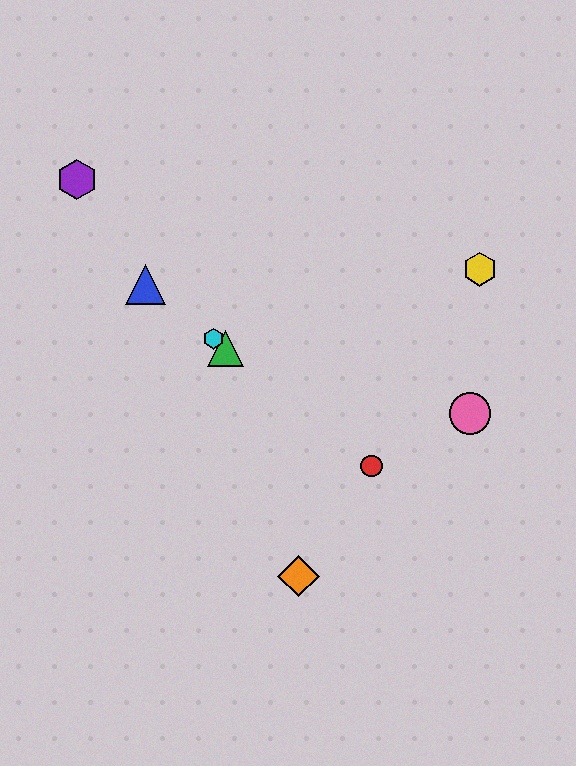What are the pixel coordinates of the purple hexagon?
The purple hexagon is at (77, 180).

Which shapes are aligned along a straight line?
The red circle, the blue triangle, the green triangle, the cyan hexagon are aligned along a straight line.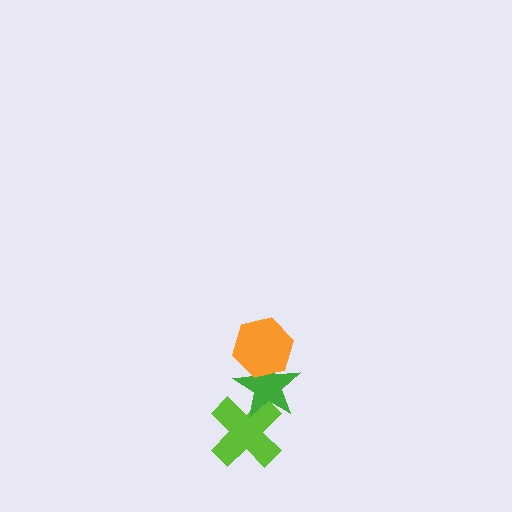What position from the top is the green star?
The green star is 2nd from the top.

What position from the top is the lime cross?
The lime cross is 3rd from the top.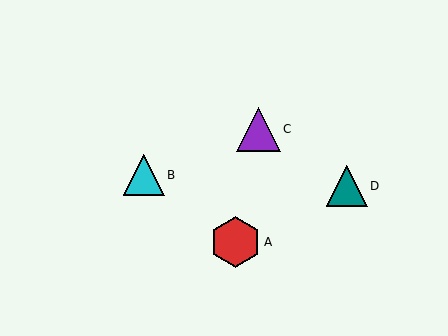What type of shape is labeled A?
Shape A is a red hexagon.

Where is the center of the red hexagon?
The center of the red hexagon is at (235, 242).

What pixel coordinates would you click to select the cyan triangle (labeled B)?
Click at (144, 175) to select the cyan triangle B.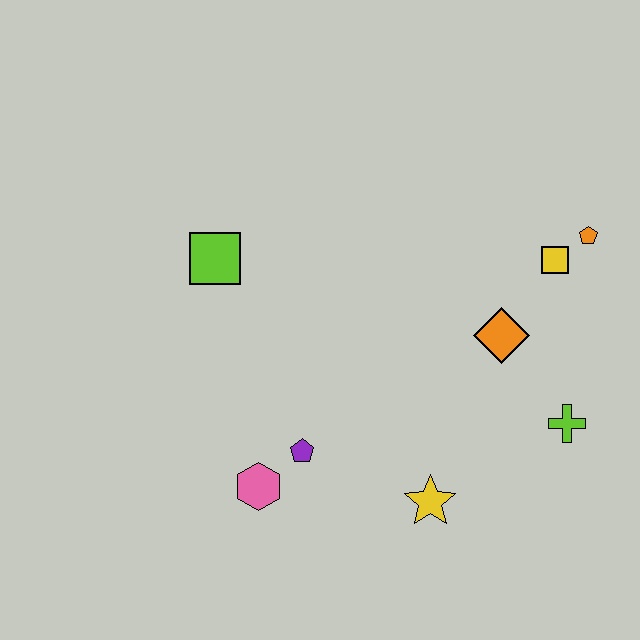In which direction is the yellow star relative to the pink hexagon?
The yellow star is to the right of the pink hexagon.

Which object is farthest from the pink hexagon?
The orange pentagon is farthest from the pink hexagon.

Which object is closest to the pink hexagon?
The purple pentagon is closest to the pink hexagon.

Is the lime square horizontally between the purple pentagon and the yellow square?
No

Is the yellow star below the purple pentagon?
Yes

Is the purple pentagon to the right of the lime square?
Yes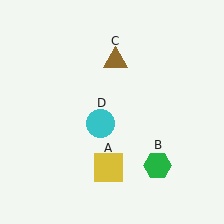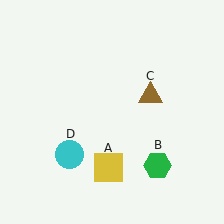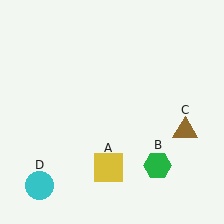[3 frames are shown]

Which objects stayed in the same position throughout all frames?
Yellow square (object A) and green hexagon (object B) remained stationary.